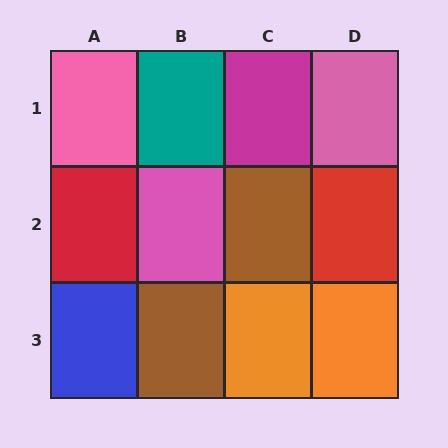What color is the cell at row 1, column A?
Pink.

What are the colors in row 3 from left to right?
Blue, brown, orange, orange.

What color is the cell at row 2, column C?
Brown.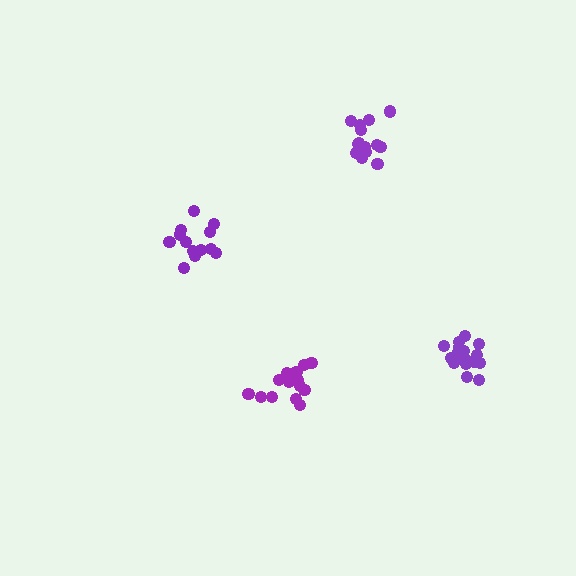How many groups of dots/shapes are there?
There are 4 groups.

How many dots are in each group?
Group 1: 15 dots, Group 2: 13 dots, Group 3: 18 dots, Group 4: 14 dots (60 total).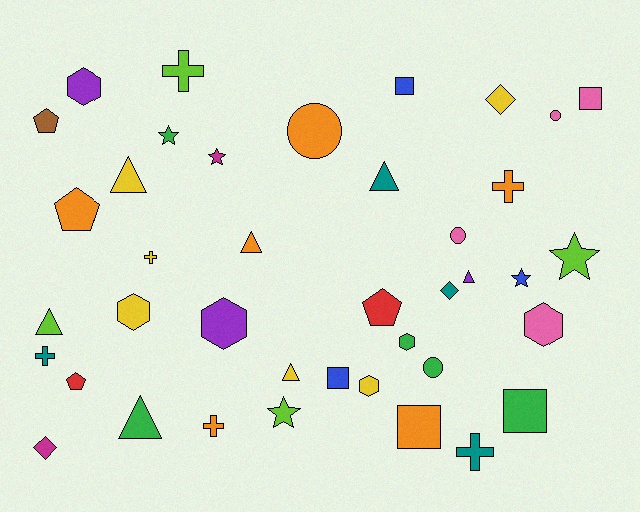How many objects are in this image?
There are 40 objects.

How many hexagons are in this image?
There are 6 hexagons.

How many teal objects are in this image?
There are 4 teal objects.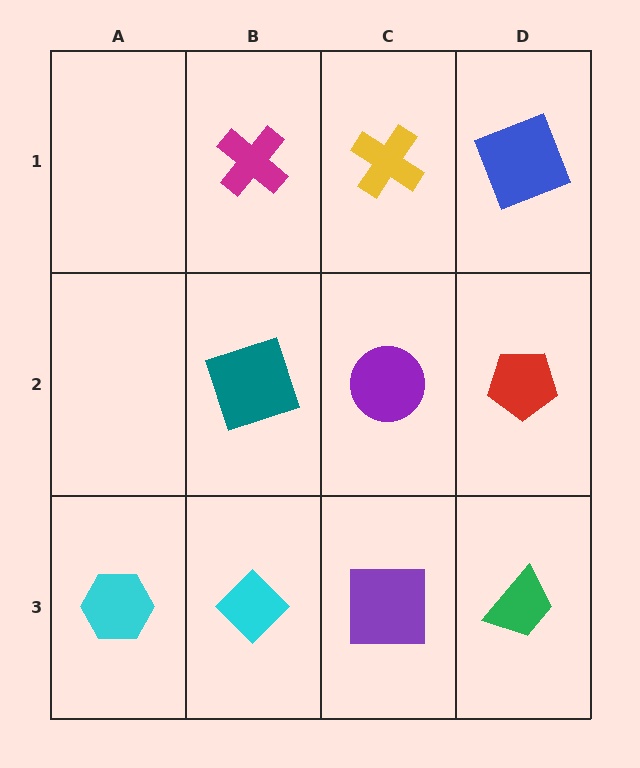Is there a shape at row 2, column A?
No, that cell is empty.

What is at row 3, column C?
A purple square.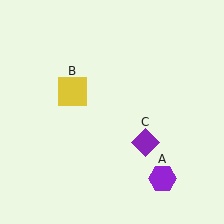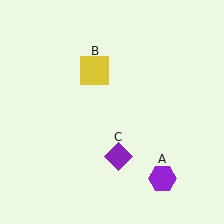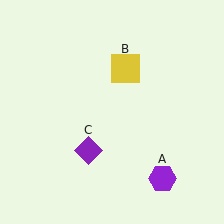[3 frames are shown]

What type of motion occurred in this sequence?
The yellow square (object B), purple diamond (object C) rotated clockwise around the center of the scene.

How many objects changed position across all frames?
2 objects changed position: yellow square (object B), purple diamond (object C).